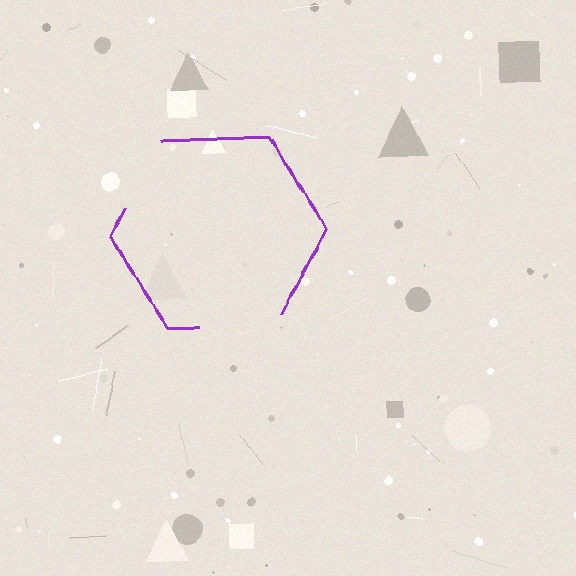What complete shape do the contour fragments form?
The contour fragments form a hexagon.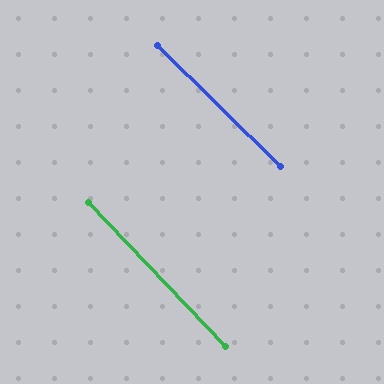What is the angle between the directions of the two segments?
Approximately 2 degrees.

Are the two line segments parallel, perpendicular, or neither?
Parallel — their directions differ by only 1.9°.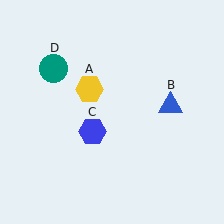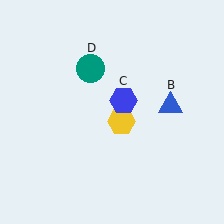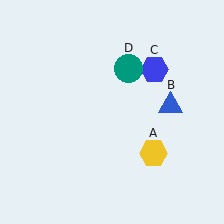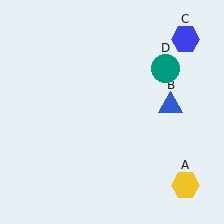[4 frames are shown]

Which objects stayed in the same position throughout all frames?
Blue triangle (object B) remained stationary.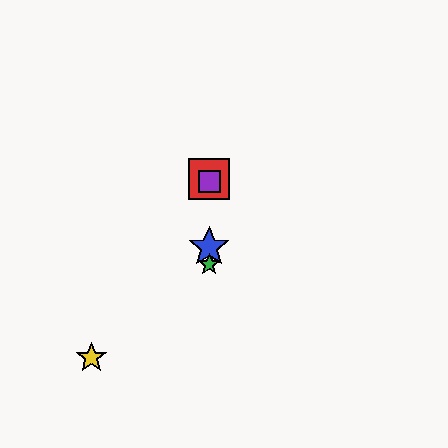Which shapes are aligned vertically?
The red square, the blue star, the green star, the purple square are aligned vertically.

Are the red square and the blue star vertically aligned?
Yes, both are at x≈209.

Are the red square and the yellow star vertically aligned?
No, the red square is at x≈209 and the yellow star is at x≈91.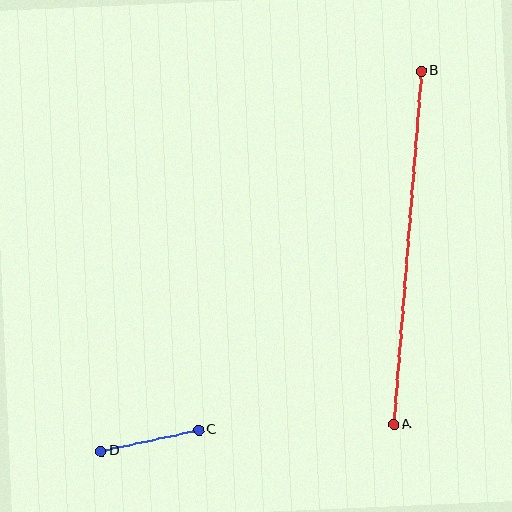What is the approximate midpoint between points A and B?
The midpoint is at approximately (408, 248) pixels.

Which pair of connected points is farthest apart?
Points A and B are farthest apart.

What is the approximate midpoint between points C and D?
The midpoint is at approximately (150, 440) pixels.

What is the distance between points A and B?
The distance is approximately 355 pixels.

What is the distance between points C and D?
The distance is approximately 100 pixels.